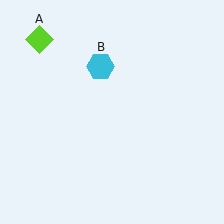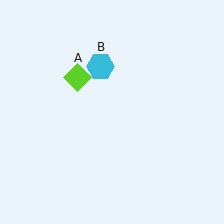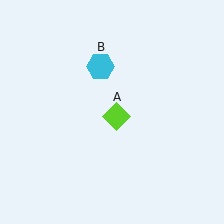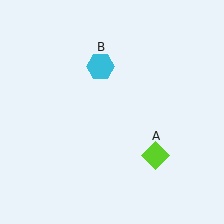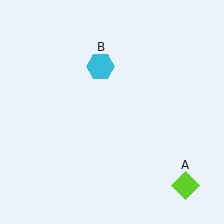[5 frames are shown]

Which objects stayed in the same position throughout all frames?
Cyan hexagon (object B) remained stationary.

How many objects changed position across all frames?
1 object changed position: lime diamond (object A).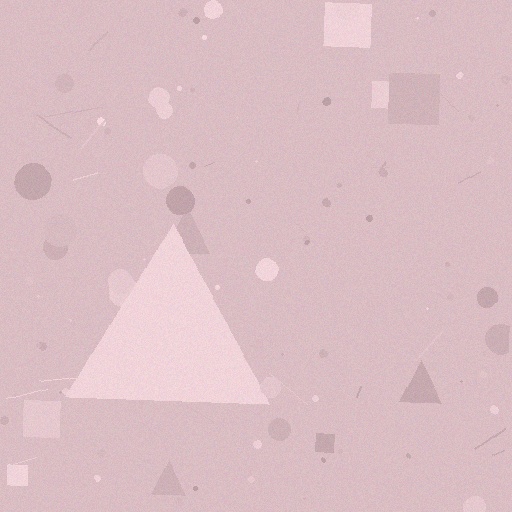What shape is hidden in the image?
A triangle is hidden in the image.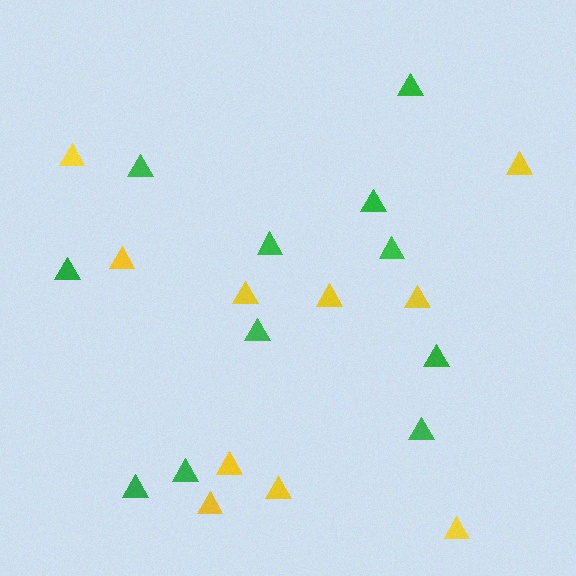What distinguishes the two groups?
There are 2 groups: one group of green triangles (11) and one group of yellow triangles (10).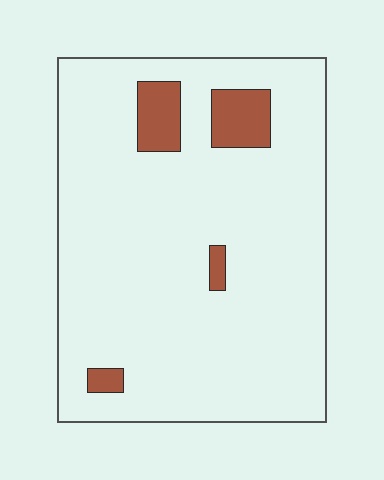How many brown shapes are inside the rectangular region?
4.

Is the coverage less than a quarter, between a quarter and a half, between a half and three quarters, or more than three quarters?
Less than a quarter.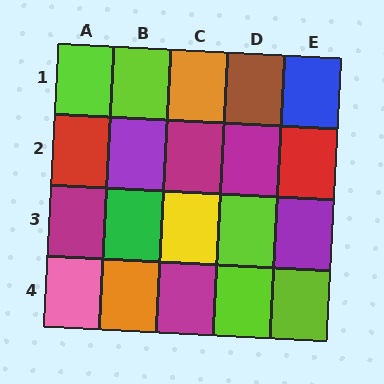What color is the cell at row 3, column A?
Magenta.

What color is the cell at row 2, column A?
Red.